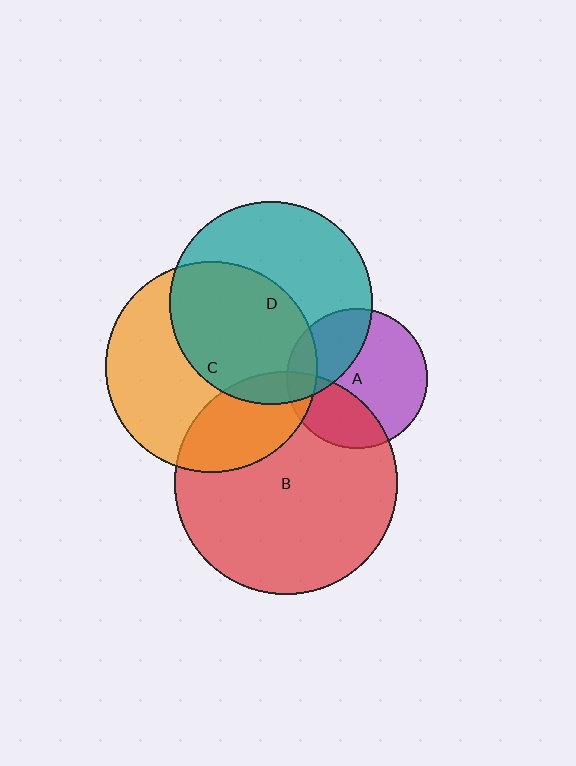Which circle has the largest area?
Circle B (red).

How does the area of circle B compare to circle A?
Approximately 2.5 times.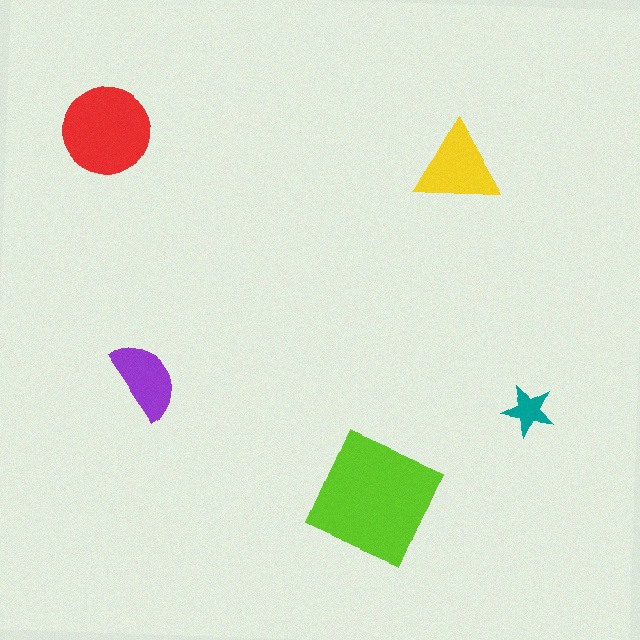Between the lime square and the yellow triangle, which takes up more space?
The lime square.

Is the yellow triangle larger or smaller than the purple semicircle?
Larger.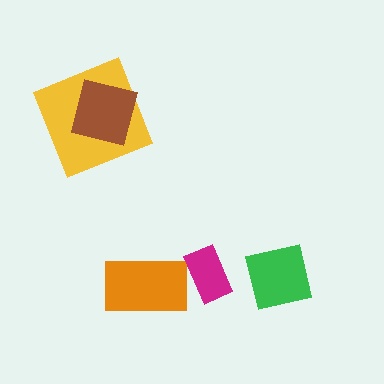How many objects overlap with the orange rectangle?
0 objects overlap with the orange rectangle.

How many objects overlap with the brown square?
1 object overlaps with the brown square.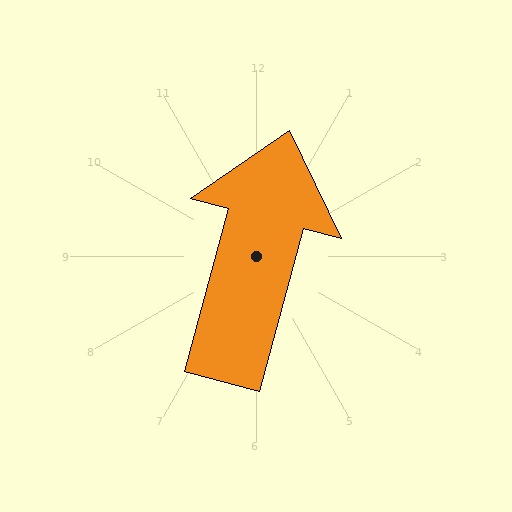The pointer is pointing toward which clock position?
Roughly 1 o'clock.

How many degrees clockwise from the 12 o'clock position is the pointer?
Approximately 15 degrees.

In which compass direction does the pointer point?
North.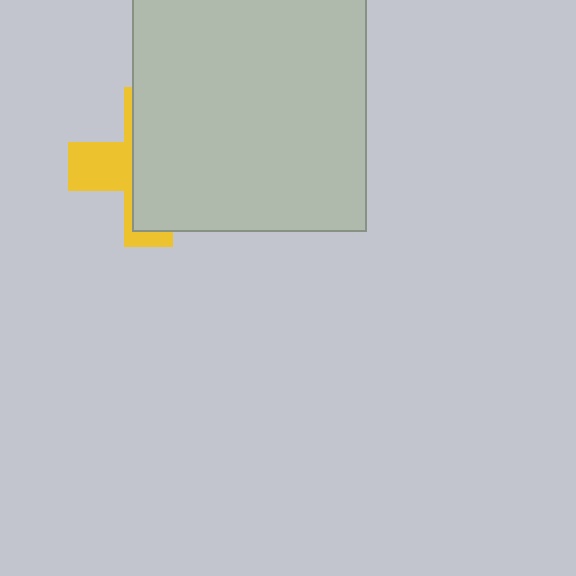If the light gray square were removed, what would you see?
You would see the complete yellow cross.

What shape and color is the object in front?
The object in front is a light gray square.